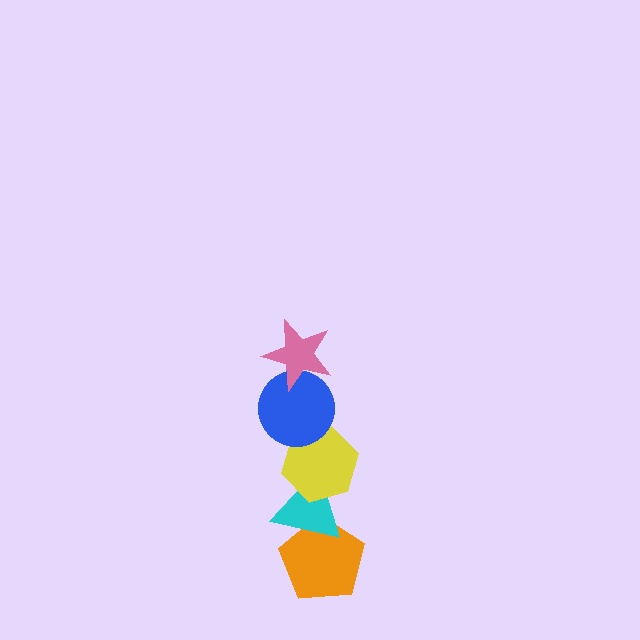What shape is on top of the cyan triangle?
The yellow hexagon is on top of the cyan triangle.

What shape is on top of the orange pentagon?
The cyan triangle is on top of the orange pentagon.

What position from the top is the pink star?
The pink star is 1st from the top.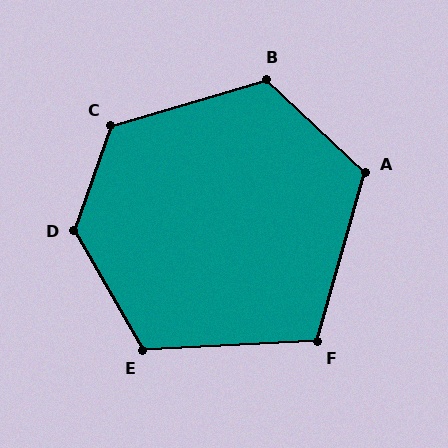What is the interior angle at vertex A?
Approximately 117 degrees (obtuse).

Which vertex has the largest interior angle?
D, at approximately 131 degrees.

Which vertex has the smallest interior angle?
F, at approximately 109 degrees.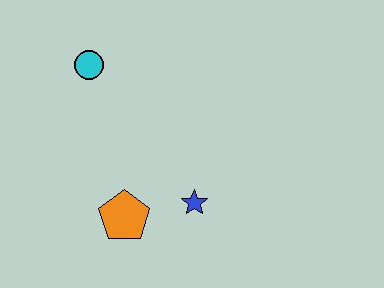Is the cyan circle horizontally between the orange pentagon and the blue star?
No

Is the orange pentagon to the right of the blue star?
No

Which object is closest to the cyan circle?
The orange pentagon is closest to the cyan circle.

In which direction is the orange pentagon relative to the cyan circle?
The orange pentagon is below the cyan circle.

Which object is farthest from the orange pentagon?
The cyan circle is farthest from the orange pentagon.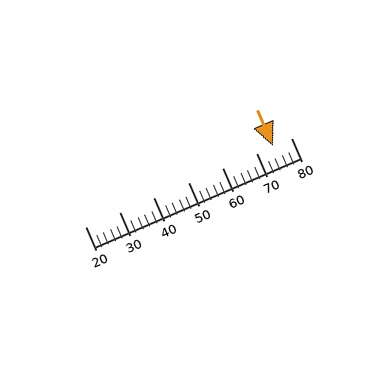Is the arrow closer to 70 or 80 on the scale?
The arrow is closer to 70.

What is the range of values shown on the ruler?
The ruler shows values from 20 to 80.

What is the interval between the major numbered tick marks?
The major tick marks are spaced 10 units apart.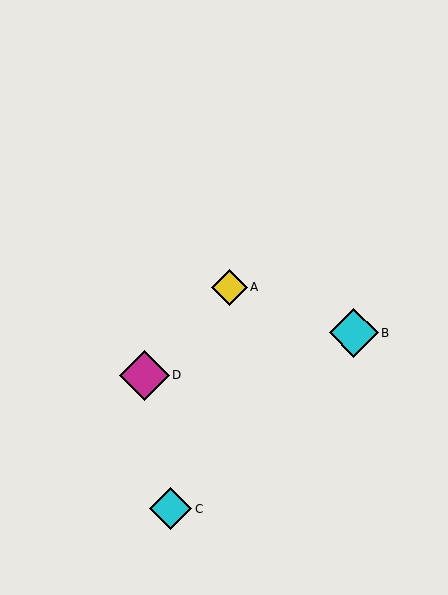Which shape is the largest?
The magenta diamond (labeled D) is the largest.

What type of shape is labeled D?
Shape D is a magenta diamond.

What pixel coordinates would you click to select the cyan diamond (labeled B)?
Click at (354, 333) to select the cyan diamond B.